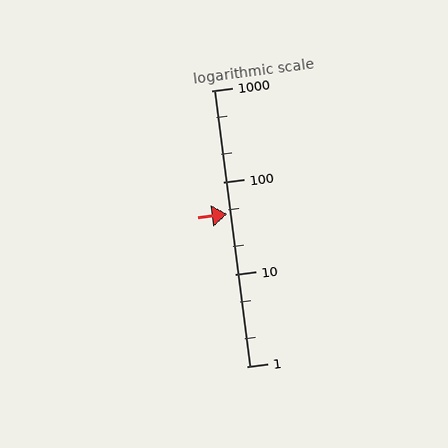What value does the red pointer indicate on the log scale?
The pointer indicates approximately 45.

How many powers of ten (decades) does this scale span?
The scale spans 3 decades, from 1 to 1000.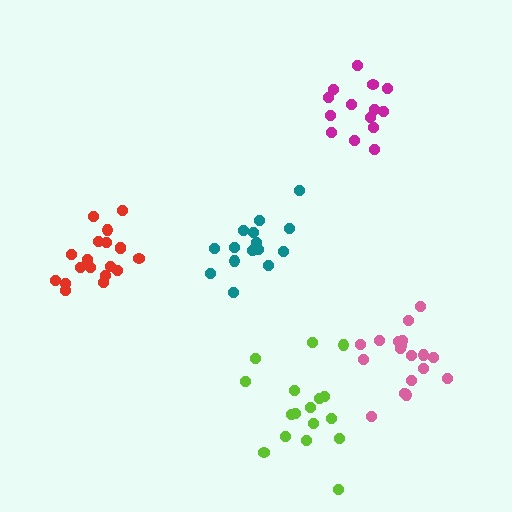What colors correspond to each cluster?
The clusters are colored: magenta, pink, red, teal, lime.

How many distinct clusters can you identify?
There are 5 distinct clusters.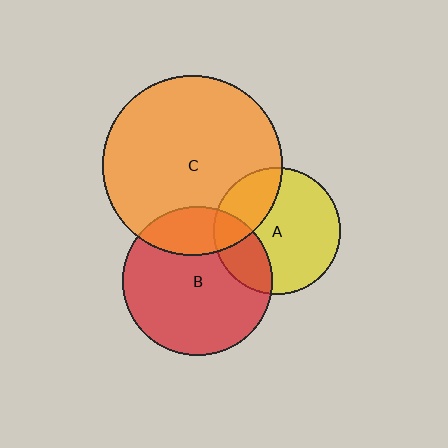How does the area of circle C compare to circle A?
Approximately 2.0 times.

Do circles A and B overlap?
Yes.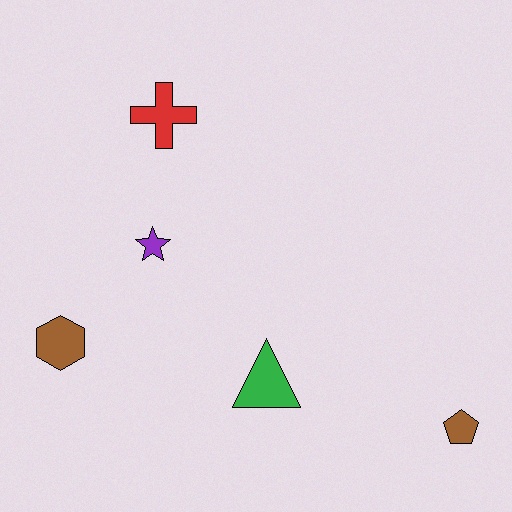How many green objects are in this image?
There is 1 green object.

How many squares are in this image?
There are no squares.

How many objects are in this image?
There are 5 objects.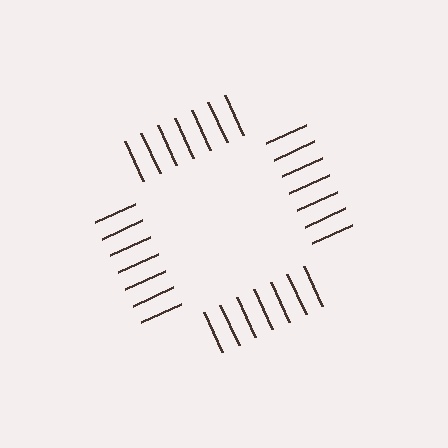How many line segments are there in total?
28 — 7 along each of the 4 edges.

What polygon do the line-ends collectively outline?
An illusory square — the line segments terminate on its edges but no continuous stroke is drawn.